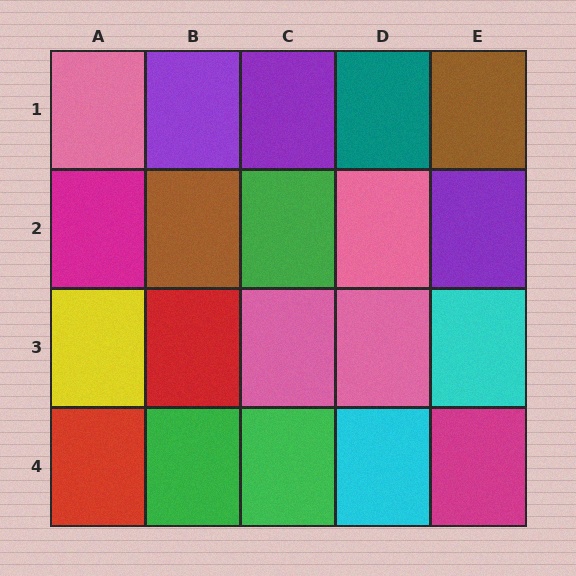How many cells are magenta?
2 cells are magenta.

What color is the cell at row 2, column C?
Green.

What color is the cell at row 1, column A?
Pink.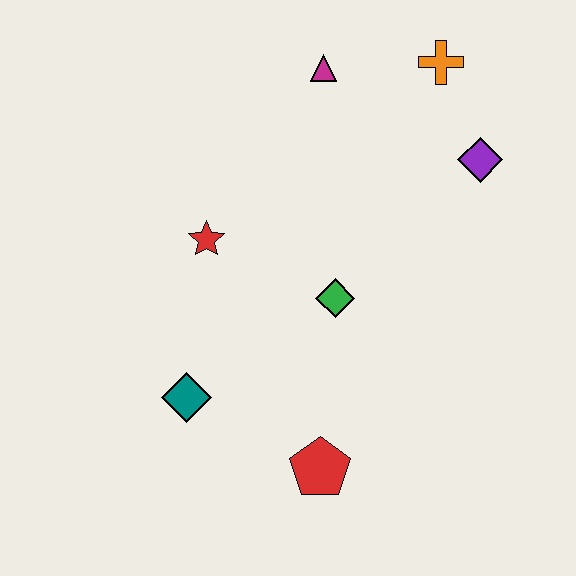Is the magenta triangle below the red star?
No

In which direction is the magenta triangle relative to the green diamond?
The magenta triangle is above the green diamond.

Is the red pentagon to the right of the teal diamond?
Yes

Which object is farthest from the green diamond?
The orange cross is farthest from the green diamond.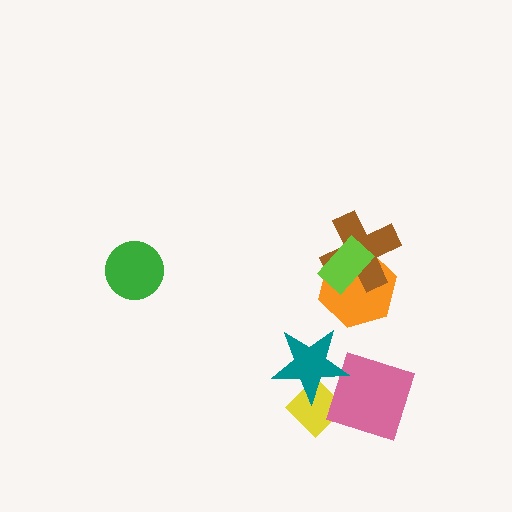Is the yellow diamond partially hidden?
Yes, it is partially covered by another shape.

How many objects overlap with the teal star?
2 objects overlap with the teal star.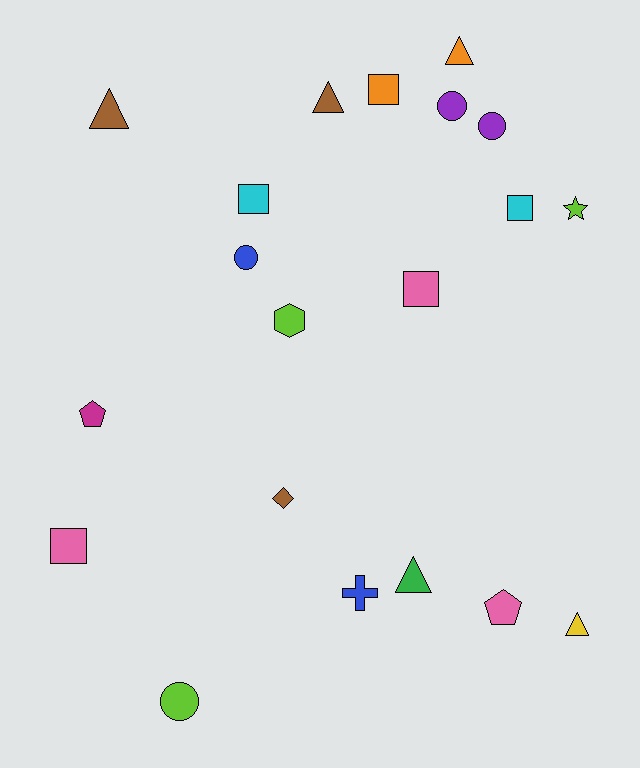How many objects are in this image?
There are 20 objects.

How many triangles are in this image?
There are 5 triangles.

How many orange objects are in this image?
There are 2 orange objects.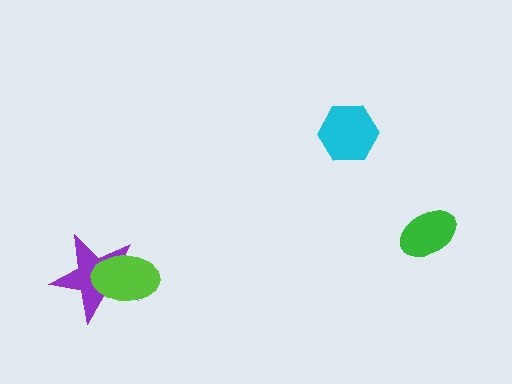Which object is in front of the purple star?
The lime ellipse is in front of the purple star.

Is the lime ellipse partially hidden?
No, no other shape covers it.